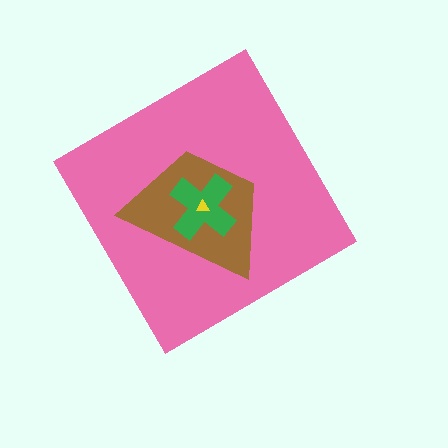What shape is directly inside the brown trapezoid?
The green cross.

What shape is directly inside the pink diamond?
The brown trapezoid.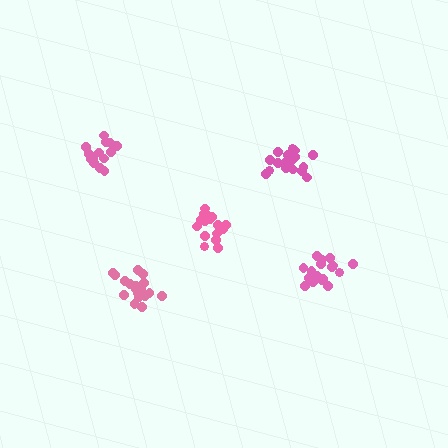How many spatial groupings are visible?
There are 5 spatial groupings.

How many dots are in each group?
Group 1: 17 dots, Group 2: 19 dots, Group 3: 19 dots, Group 4: 14 dots, Group 5: 17 dots (86 total).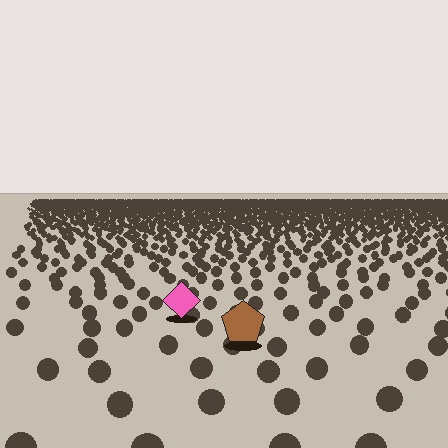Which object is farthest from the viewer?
The pink diamond is farthest from the viewer. It appears smaller and the ground texture around it is denser.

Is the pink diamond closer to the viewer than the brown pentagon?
No. The brown pentagon is closer — you can tell from the texture gradient: the ground texture is coarser near it.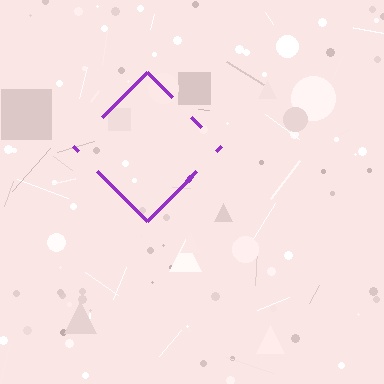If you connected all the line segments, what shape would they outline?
They would outline a diamond.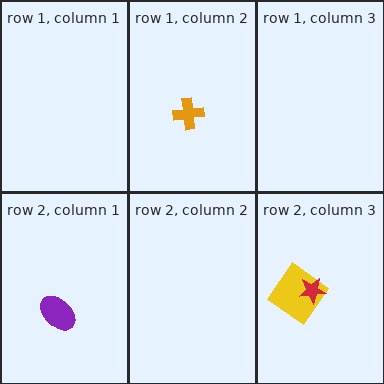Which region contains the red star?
The row 2, column 3 region.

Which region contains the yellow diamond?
The row 2, column 3 region.